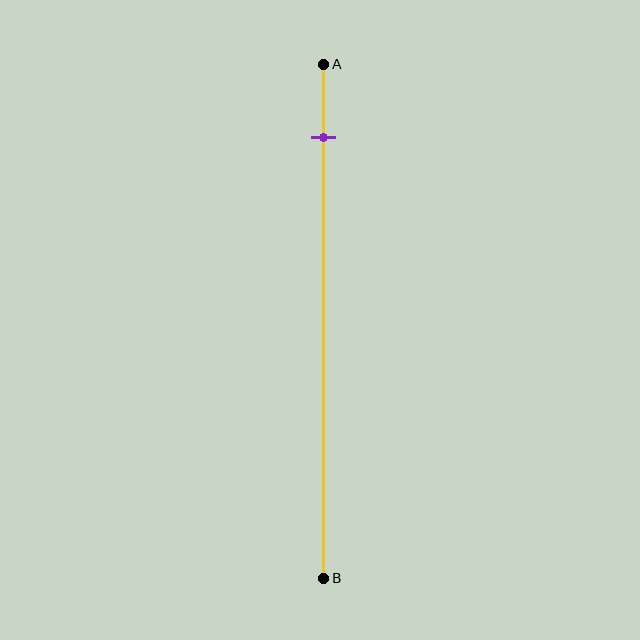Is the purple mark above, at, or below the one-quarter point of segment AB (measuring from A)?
The purple mark is above the one-quarter point of segment AB.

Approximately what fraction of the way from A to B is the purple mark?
The purple mark is approximately 15% of the way from A to B.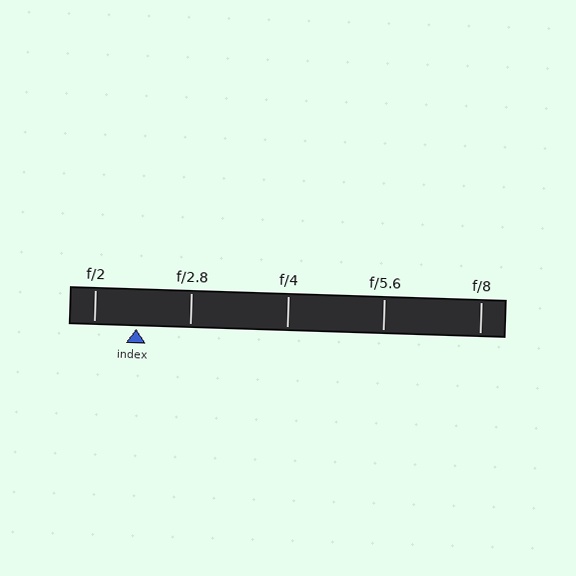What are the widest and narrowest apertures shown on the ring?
The widest aperture shown is f/2 and the narrowest is f/8.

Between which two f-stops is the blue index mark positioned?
The index mark is between f/2 and f/2.8.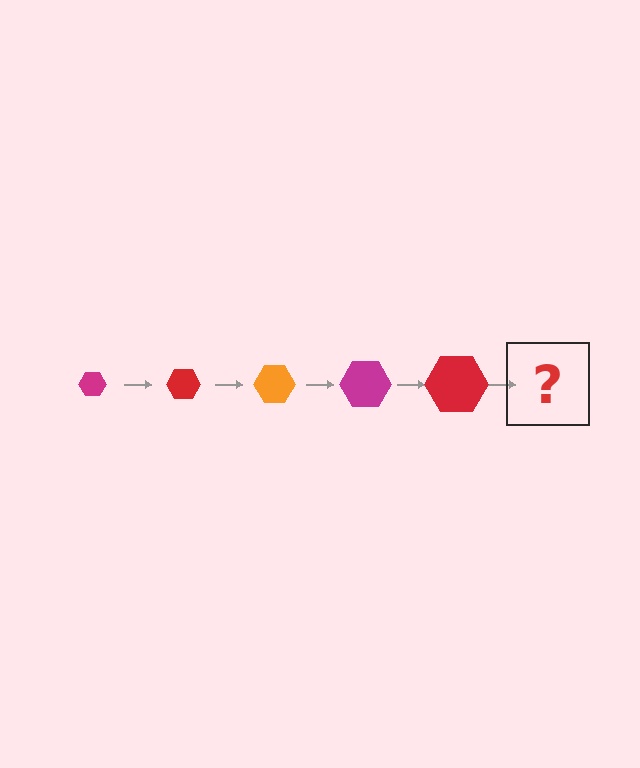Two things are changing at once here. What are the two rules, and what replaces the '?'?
The two rules are that the hexagon grows larger each step and the color cycles through magenta, red, and orange. The '?' should be an orange hexagon, larger than the previous one.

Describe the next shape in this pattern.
It should be an orange hexagon, larger than the previous one.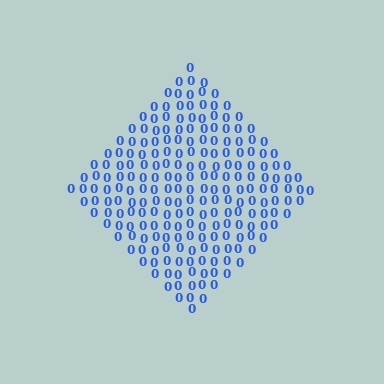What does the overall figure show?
The overall figure shows a diamond.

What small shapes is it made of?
It is made of small digit 0's.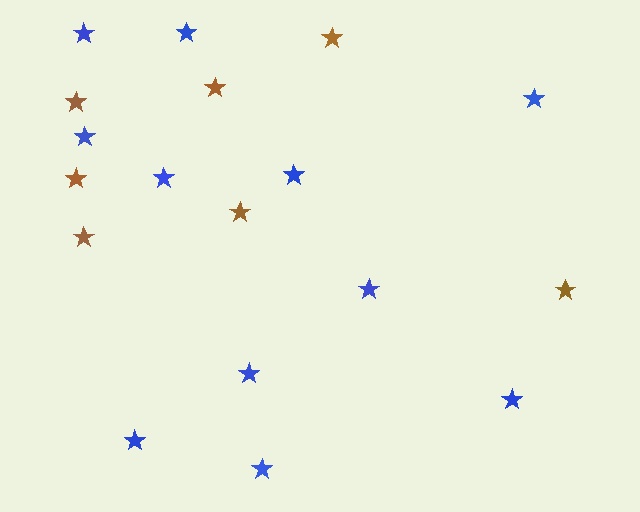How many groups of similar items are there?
There are 2 groups: one group of blue stars (11) and one group of brown stars (7).